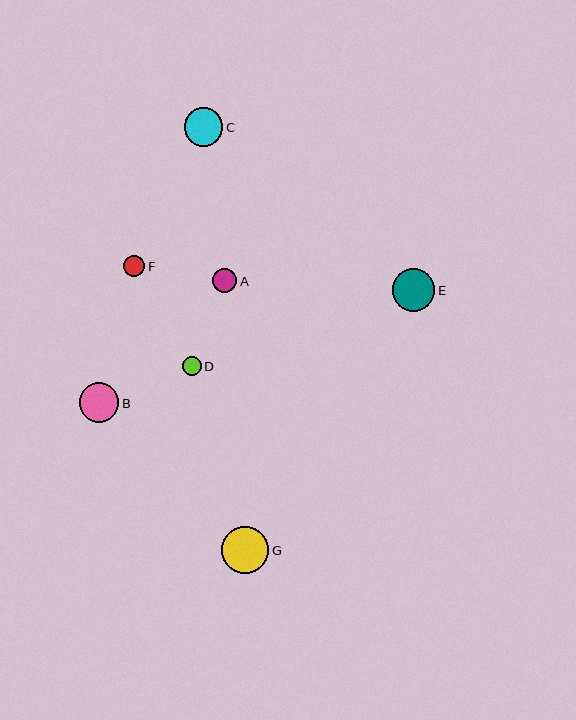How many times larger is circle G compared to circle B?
Circle G is approximately 1.2 times the size of circle B.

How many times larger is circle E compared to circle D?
Circle E is approximately 2.3 times the size of circle D.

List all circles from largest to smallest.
From largest to smallest: G, E, B, C, A, F, D.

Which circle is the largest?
Circle G is the largest with a size of approximately 47 pixels.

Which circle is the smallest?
Circle D is the smallest with a size of approximately 18 pixels.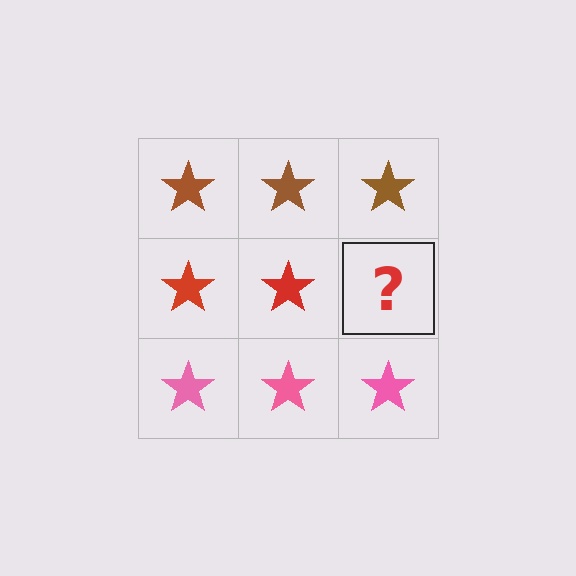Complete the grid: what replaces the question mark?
The question mark should be replaced with a red star.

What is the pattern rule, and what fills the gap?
The rule is that each row has a consistent color. The gap should be filled with a red star.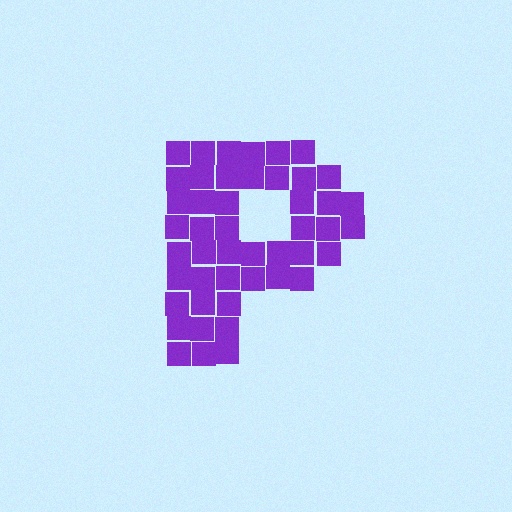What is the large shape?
The large shape is the letter P.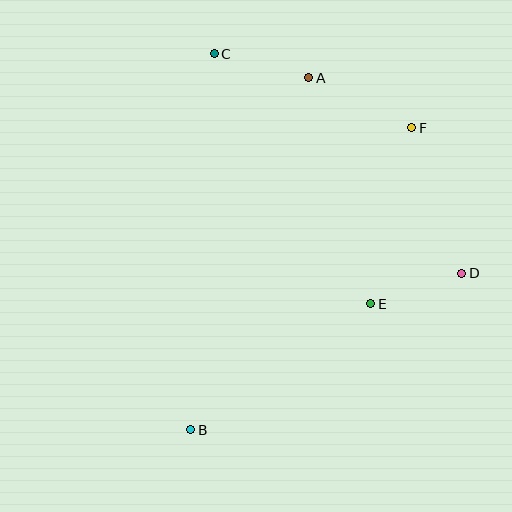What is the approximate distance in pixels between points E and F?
The distance between E and F is approximately 181 pixels.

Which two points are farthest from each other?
Points B and C are farthest from each other.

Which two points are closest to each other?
Points D and E are closest to each other.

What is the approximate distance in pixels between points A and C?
The distance between A and C is approximately 97 pixels.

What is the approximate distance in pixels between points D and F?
The distance between D and F is approximately 154 pixels.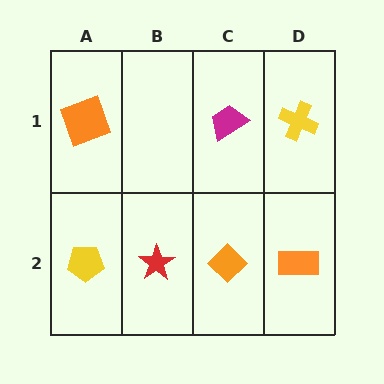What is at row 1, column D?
A yellow cross.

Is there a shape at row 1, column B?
No, that cell is empty.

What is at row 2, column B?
A red star.